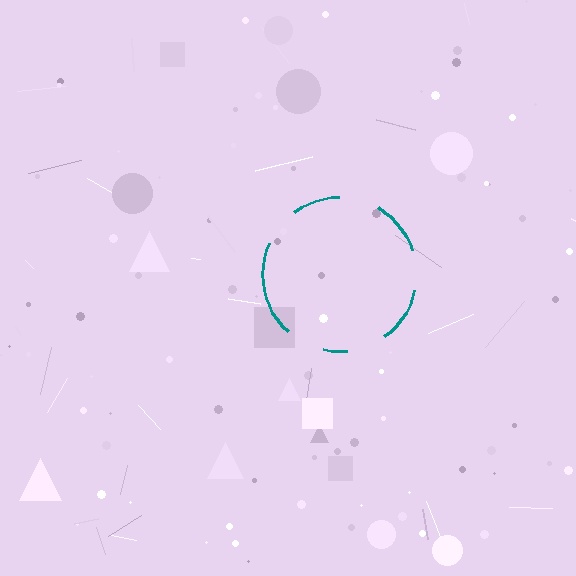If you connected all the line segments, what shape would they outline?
They would outline a circle.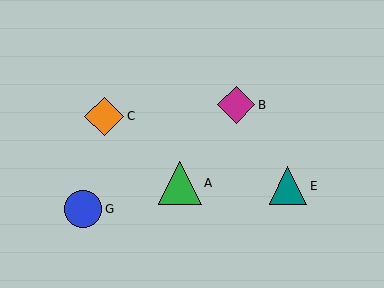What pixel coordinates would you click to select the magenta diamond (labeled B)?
Click at (236, 105) to select the magenta diamond B.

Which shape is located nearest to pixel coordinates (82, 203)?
The blue circle (labeled G) at (83, 209) is nearest to that location.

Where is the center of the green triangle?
The center of the green triangle is at (180, 183).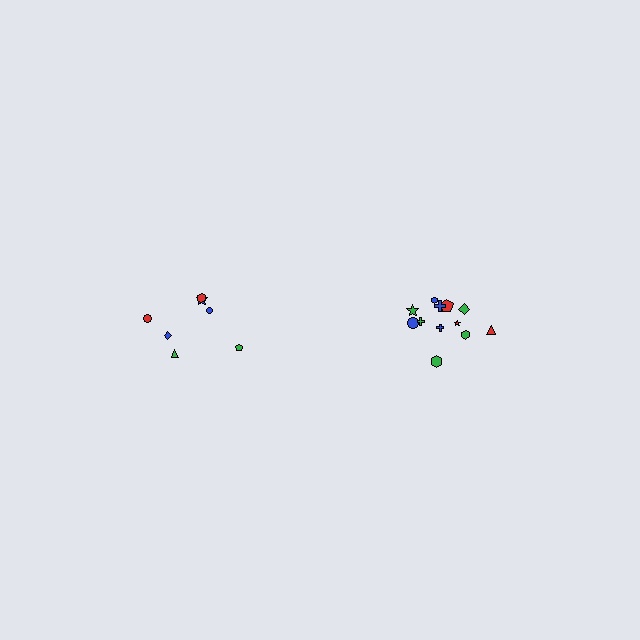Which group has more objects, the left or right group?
The right group.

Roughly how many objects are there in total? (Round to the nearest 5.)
Roughly 20 objects in total.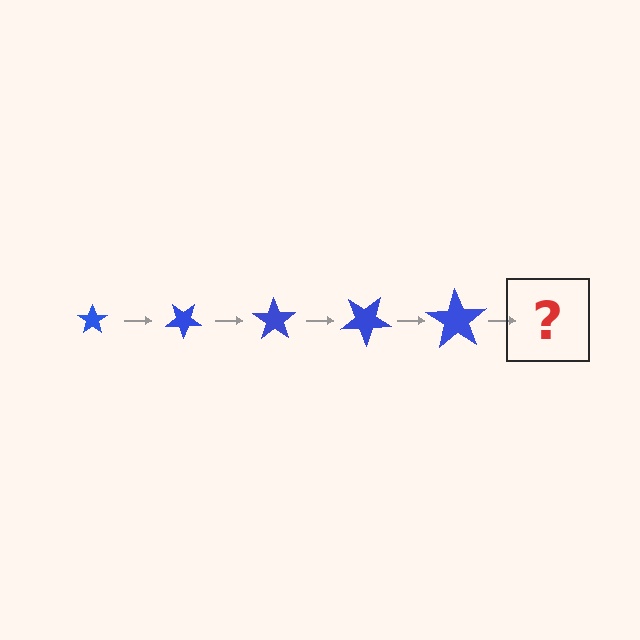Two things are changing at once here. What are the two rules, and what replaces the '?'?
The two rules are that the star grows larger each step and it rotates 35 degrees each step. The '?' should be a star, larger than the previous one and rotated 175 degrees from the start.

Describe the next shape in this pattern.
It should be a star, larger than the previous one and rotated 175 degrees from the start.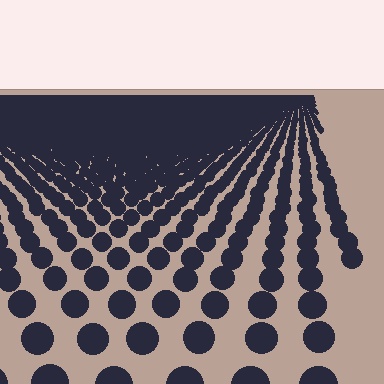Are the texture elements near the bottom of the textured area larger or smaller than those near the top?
Larger. Near the bottom, elements are closer to the viewer and appear at a bigger on-screen size.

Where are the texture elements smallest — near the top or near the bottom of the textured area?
Near the top.